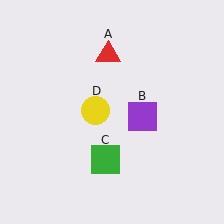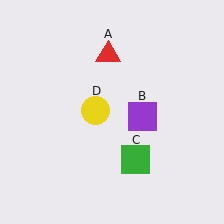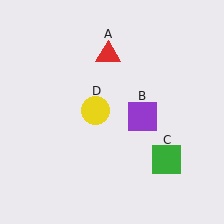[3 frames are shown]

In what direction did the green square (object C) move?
The green square (object C) moved right.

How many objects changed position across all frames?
1 object changed position: green square (object C).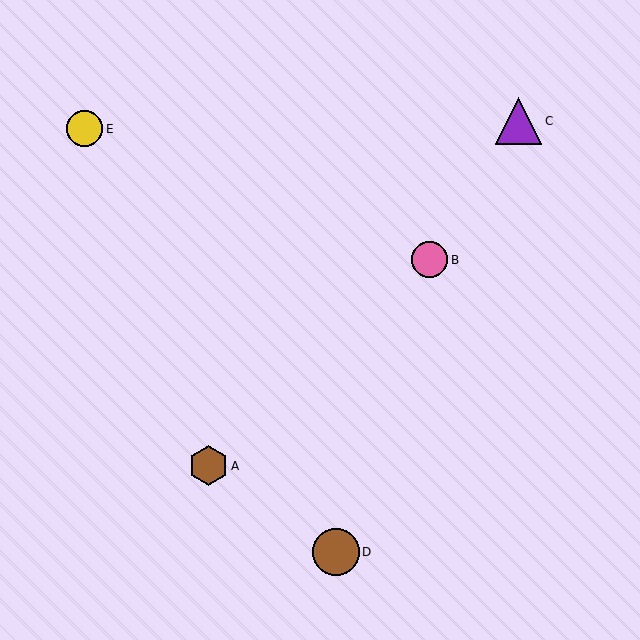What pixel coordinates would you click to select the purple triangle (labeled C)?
Click at (519, 121) to select the purple triangle C.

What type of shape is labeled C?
Shape C is a purple triangle.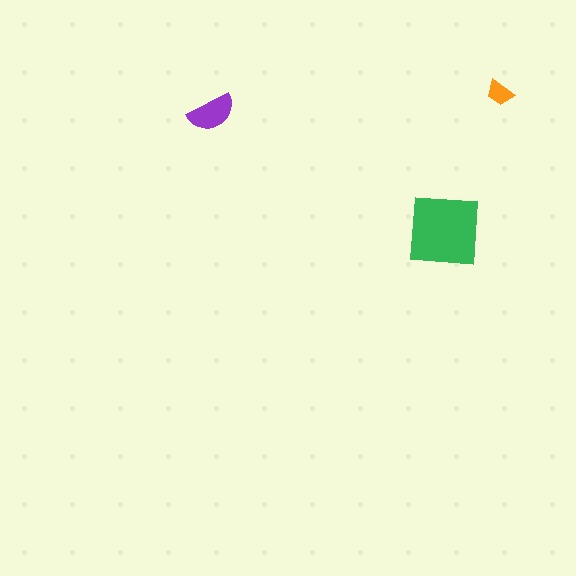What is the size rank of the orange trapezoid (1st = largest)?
3rd.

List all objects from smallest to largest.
The orange trapezoid, the purple semicircle, the green square.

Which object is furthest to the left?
The purple semicircle is leftmost.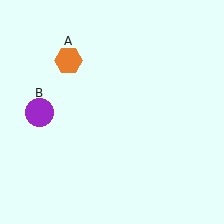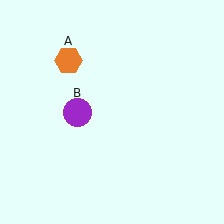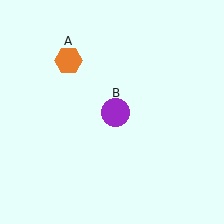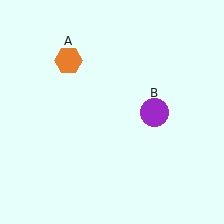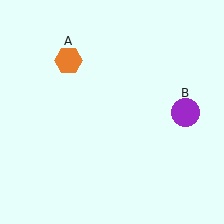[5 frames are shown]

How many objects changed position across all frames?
1 object changed position: purple circle (object B).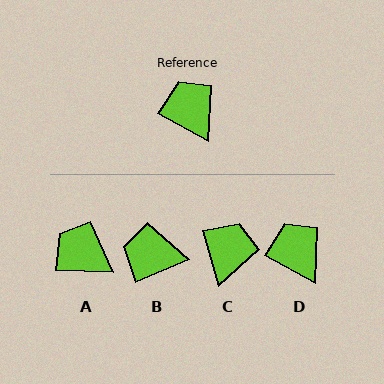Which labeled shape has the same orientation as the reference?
D.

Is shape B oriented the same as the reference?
No, it is off by about 52 degrees.